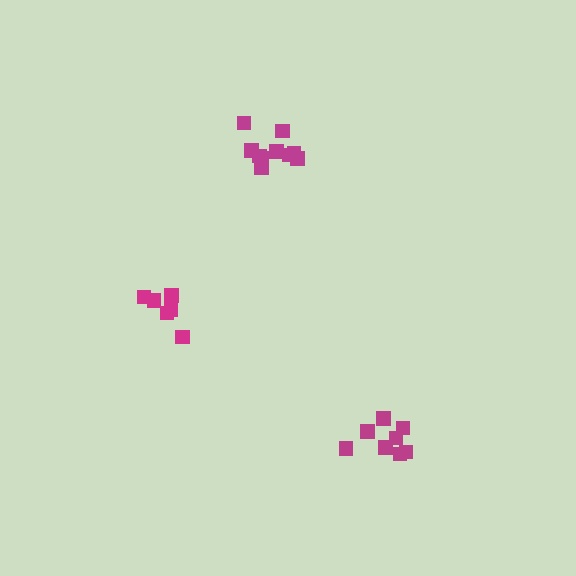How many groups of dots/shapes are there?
There are 3 groups.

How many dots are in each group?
Group 1: 6 dots, Group 2: 8 dots, Group 3: 10 dots (24 total).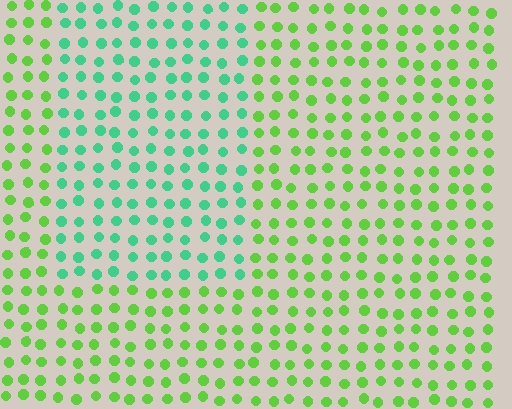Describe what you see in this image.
The image is filled with small lime elements in a uniform arrangement. A rectangle-shaped region is visible where the elements are tinted to a slightly different hue, forming a subtle color boundary.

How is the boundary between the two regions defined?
The boundary is defined purely by a slight shift in hue (about 46 degrees). Spacing, size, and orientation are identical on both sides.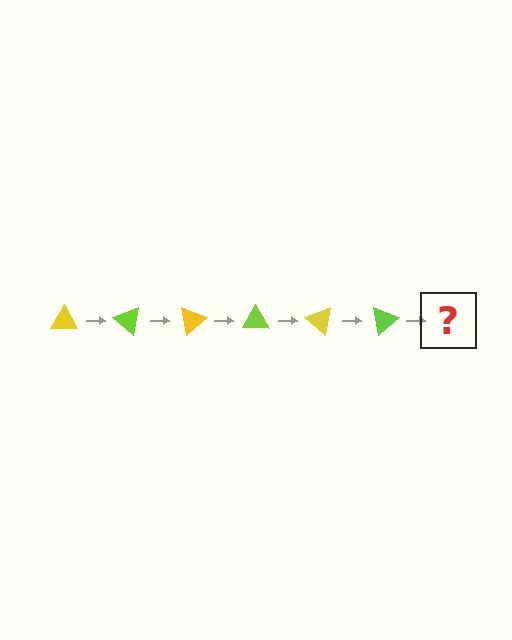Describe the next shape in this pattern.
It should be a yellow triangle, rotated 240 degrees from the start.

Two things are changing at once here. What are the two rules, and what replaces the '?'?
The two rules are that it rotates 40 degrees each step and the color cycles through yellow and lime. The '?' should be a yellow triangle, rotated 240 degrees from the start.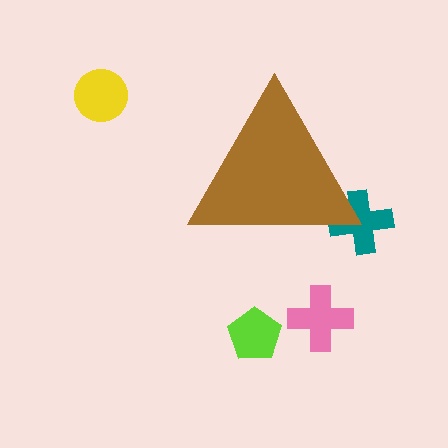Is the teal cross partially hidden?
Yes, the teal cross is partially hidden behind the brown triangle.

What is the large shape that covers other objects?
A brown triangle.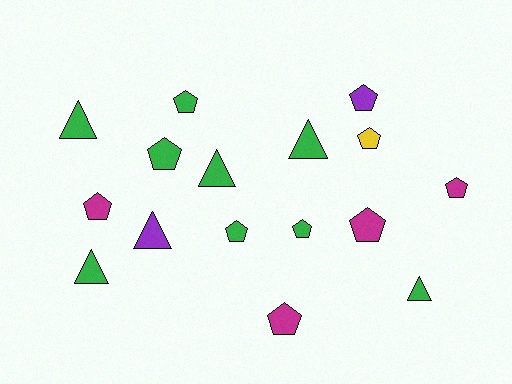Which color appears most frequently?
Green, with 9 objects.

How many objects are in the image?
There are 16 objects.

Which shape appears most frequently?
Pentagon, with 10 objects.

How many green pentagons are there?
There are 4 green pentagons.